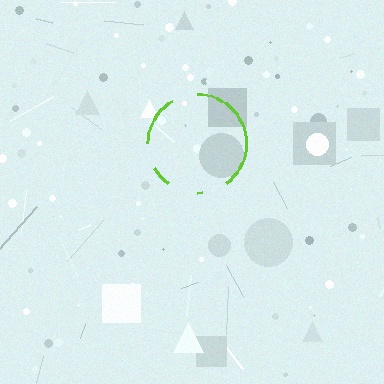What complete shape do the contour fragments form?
The contour fragments form a circle.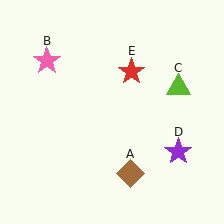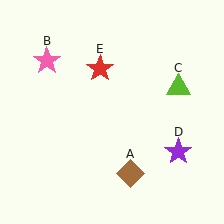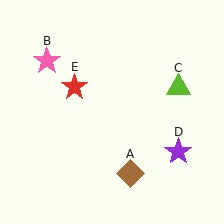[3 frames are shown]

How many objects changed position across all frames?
1 object changed position: red star (object E).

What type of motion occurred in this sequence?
The red star (object E) rotated counterclockwise around the center of the scene.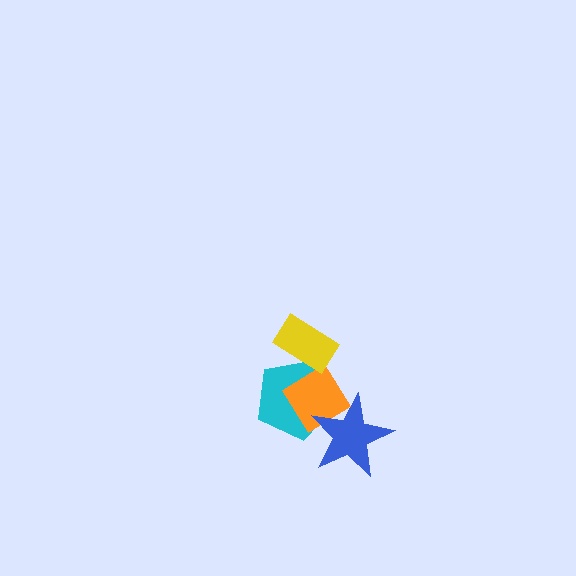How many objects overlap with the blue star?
2 objects overlap with the blue star.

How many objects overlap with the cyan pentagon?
3 objects overlap with the cyan pentagon.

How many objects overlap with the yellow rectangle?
2 objects overlap with the yellow rectangle.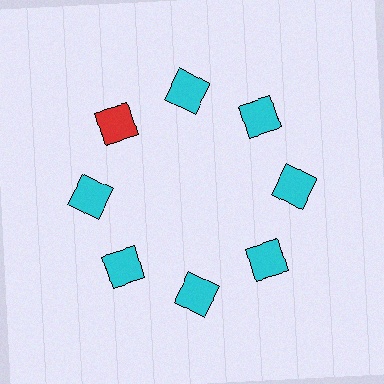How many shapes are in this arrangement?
There are 8 shapes arranged in a ring pattern.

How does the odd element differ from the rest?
It has a different color: red instead of cyan.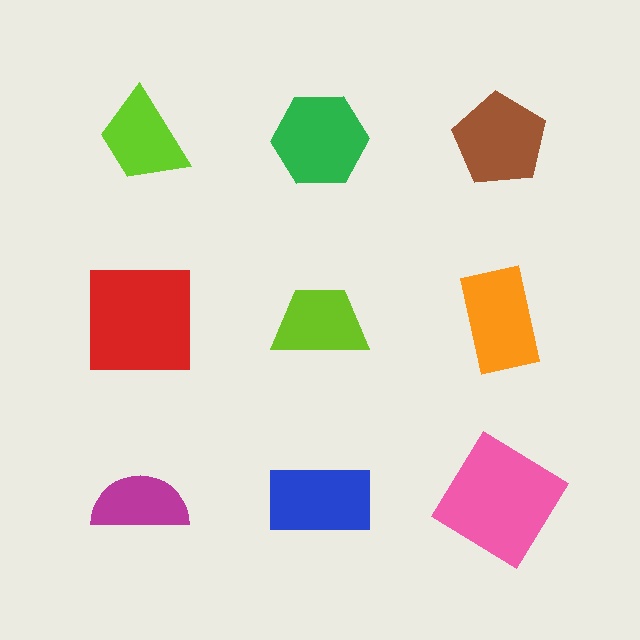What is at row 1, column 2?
A green hexagon.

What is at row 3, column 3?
A pink diamond.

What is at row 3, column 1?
A magenta semicircle.